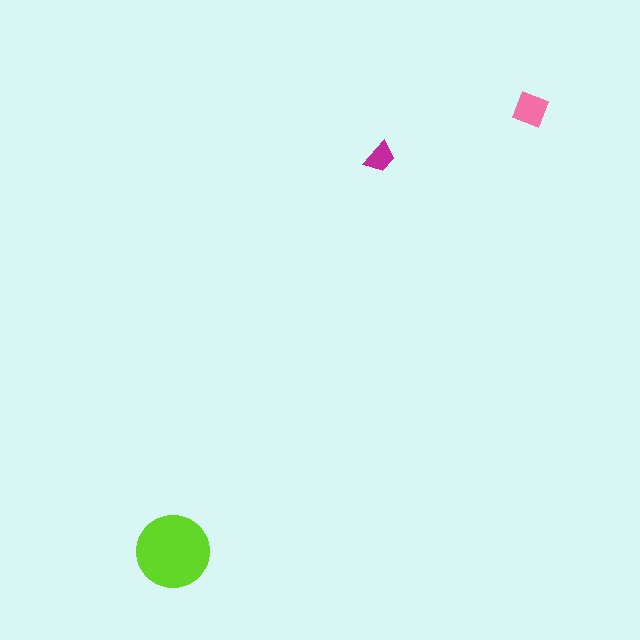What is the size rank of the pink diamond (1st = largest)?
2nd.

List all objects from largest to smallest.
The lime circle, the pink diamond, the magenta trapezoid.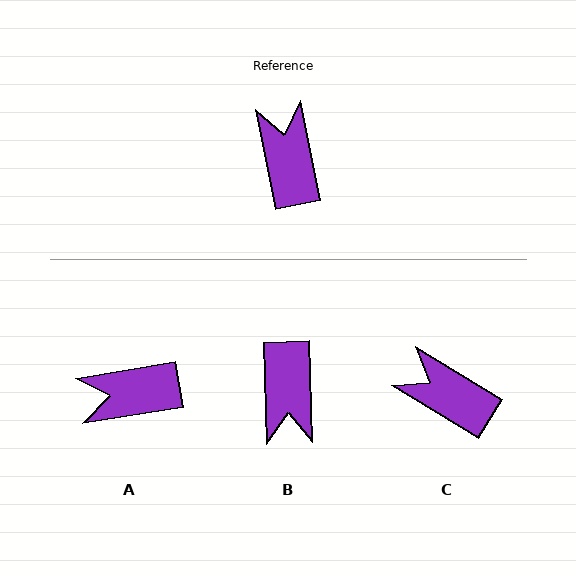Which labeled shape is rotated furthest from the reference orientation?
B, about 171 degrees away.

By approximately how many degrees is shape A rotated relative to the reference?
Approximately 88 degrees counter-clockwise.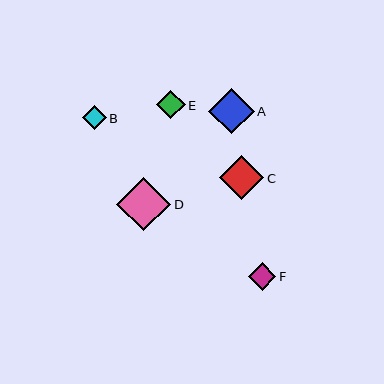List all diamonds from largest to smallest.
From largest to smallest: D, A, C, E, F, B.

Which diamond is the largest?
Diamond D is the largest with a size of approximately 54 pixels.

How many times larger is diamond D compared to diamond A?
Diamond D is approximately 1.2 times the size of diamond A.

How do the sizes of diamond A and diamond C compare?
Diamond A and diamond C are approximately the same size.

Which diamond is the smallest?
Diamond B is the smallest with a size of approximately 24 pixels.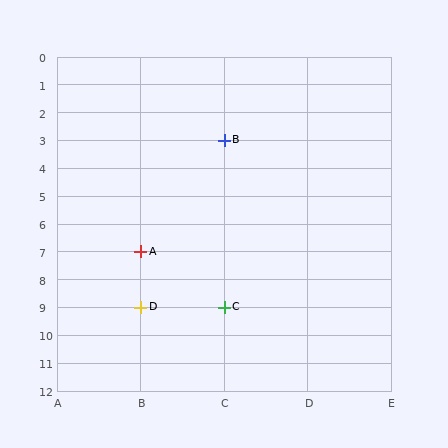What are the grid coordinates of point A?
Point A is at grid coordinates (B, 7).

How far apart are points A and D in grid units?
Points A and D are 2 rows apart.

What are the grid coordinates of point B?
Point B is at grid coordinates (C, 3).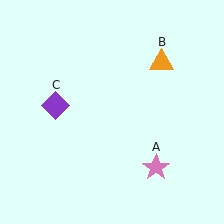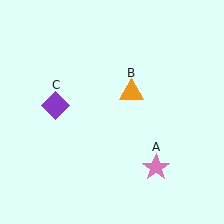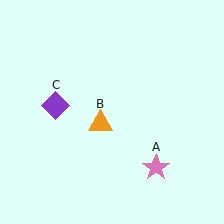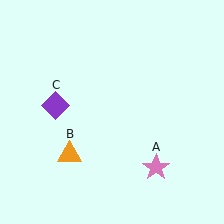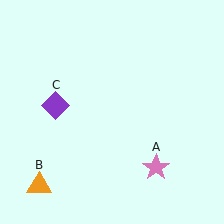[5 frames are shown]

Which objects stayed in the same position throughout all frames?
Pink star (object A) and purple diamond (object C) remained stationary.